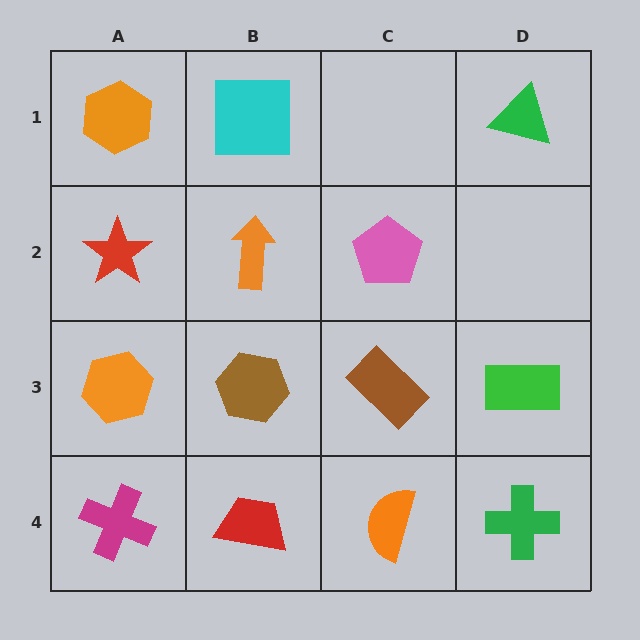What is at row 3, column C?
A brown rectangle.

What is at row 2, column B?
An orange arrow.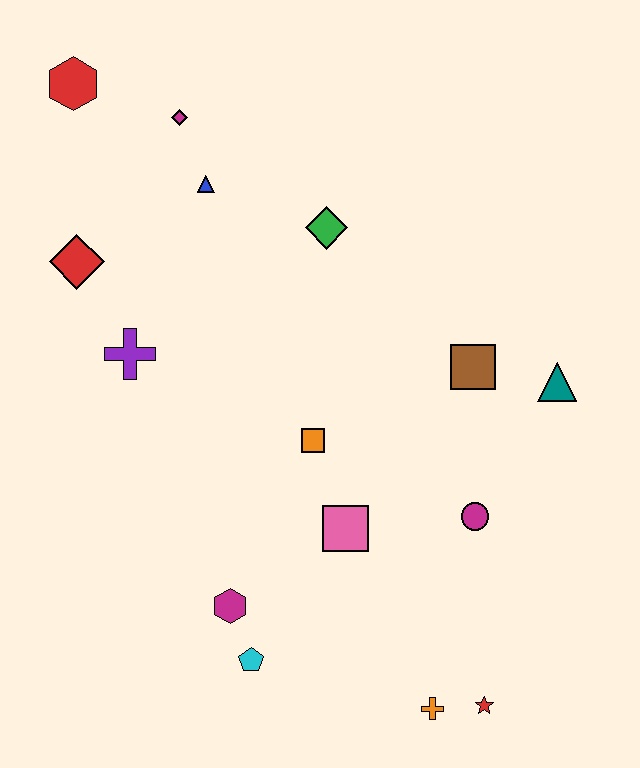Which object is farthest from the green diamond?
The red star is farthest from the green diamond.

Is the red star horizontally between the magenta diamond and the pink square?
No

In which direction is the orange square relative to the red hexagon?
The orange square is below the red hexagon.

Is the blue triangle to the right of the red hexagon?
Yes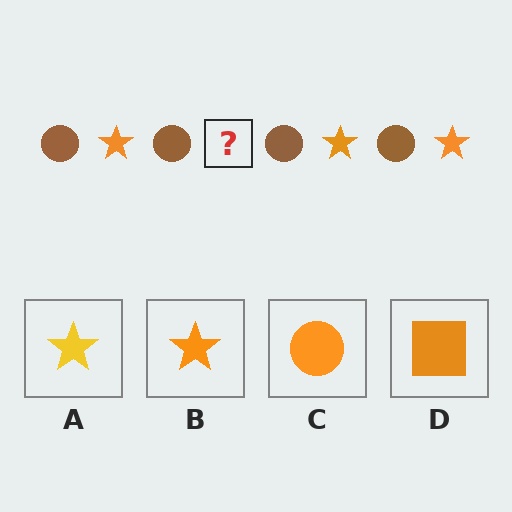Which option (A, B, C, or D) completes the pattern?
B.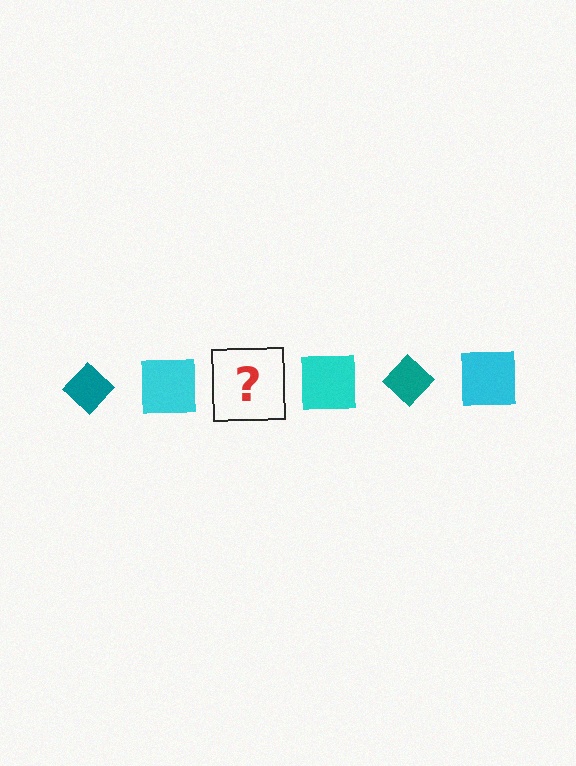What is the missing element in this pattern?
The missing element is a teal diamond.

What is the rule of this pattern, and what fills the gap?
The rule is that the pattern alternates between teal diamond and cyan square. The gap should be filled with a teal diamond.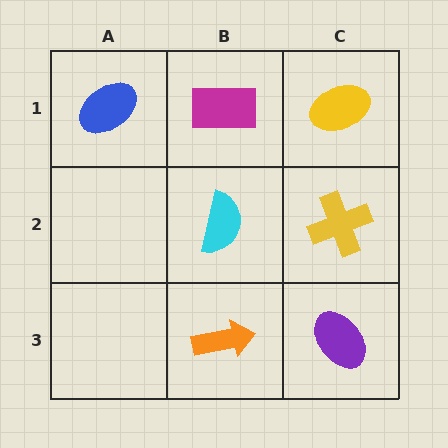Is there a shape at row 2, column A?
No, that cell is empty.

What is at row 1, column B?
A magenta rectangle.